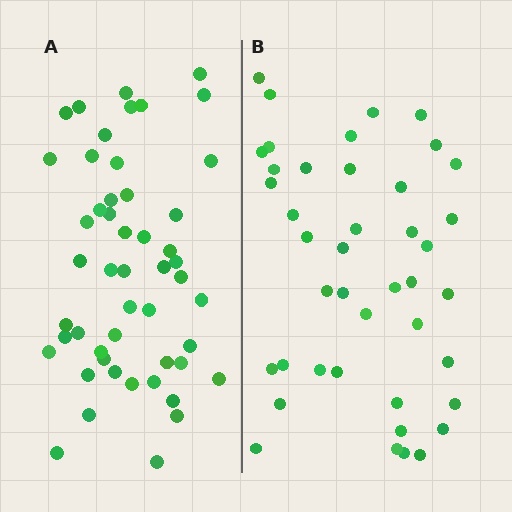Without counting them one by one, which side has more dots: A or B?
Region A (the left region) has more dots.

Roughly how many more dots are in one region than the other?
Region A has roughly 8 or so more dots than region B.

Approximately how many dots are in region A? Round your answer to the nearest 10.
About 50 dots.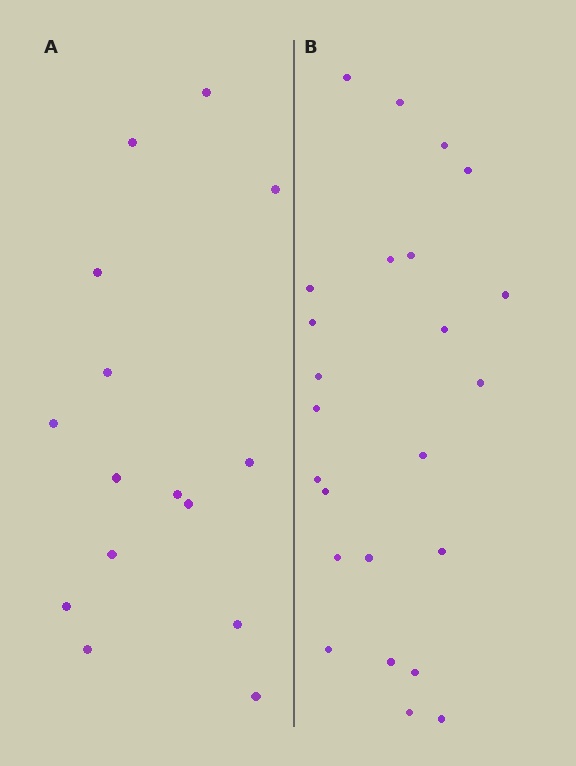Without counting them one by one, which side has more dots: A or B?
Region B (the right region) has more dots.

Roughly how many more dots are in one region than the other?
Region B has roughly 8 or so more dots than region A.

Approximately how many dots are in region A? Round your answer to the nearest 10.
About 20 dots. (The exact count is 15, which rounds to 20.)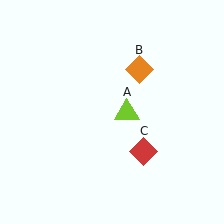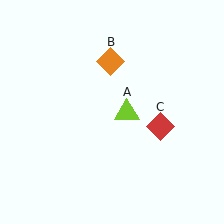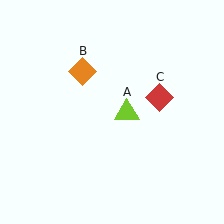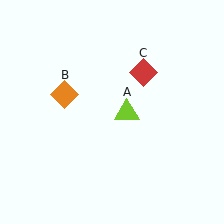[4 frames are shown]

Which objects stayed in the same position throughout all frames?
Lime triangle (object A) remained stationary.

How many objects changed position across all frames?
2 objects changed position: orange diamond (object B), red diamond (object C).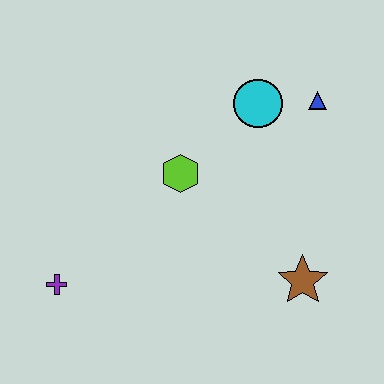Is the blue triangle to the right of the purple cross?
Yes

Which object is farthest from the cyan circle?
The purple cross is farthest from the cyan circle.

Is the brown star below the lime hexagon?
Yes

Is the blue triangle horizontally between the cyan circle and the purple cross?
No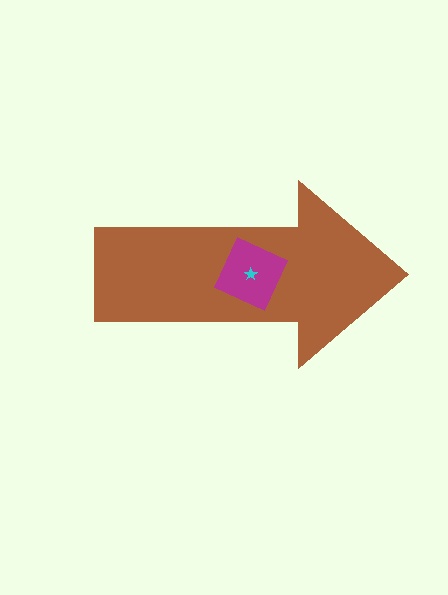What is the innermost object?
The cyan star.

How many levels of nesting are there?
3.